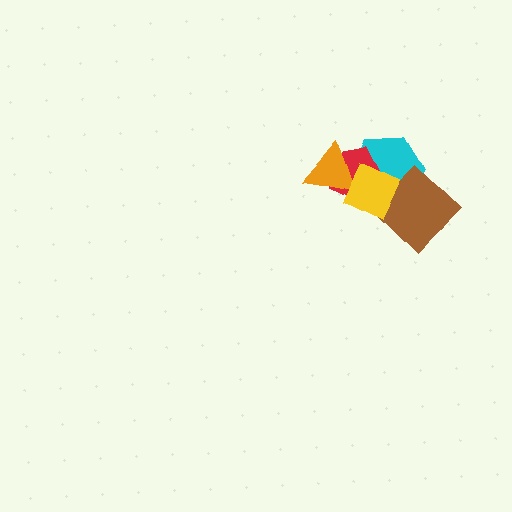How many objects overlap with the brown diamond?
2 objects overlap with the brown diamond.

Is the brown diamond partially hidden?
Yes, it is partially covered by another shape.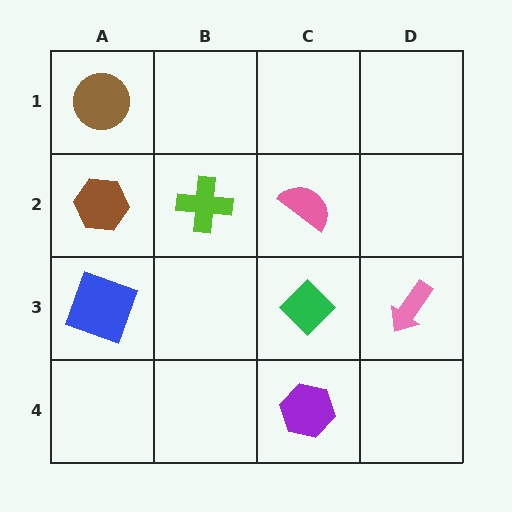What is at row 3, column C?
A green diamond.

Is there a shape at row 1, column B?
No, that cell is empty.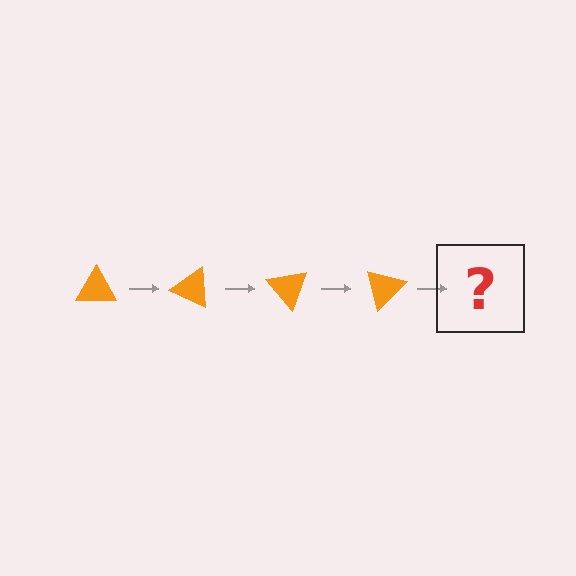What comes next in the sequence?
The next element should be an orange triangle rotated 100 degrees.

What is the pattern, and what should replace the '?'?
The pattern is that the triangle rotates 25 degrees each step. The '?' should be an orange triangle rotated 100 degrees.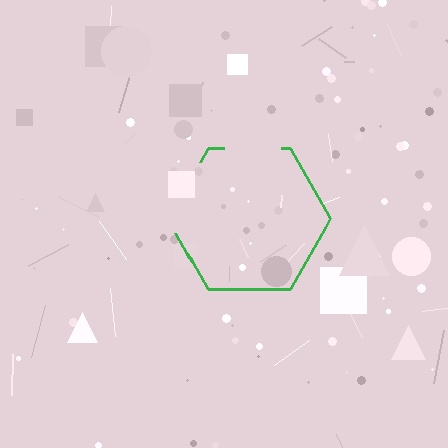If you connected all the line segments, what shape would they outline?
They would outline a hexagon.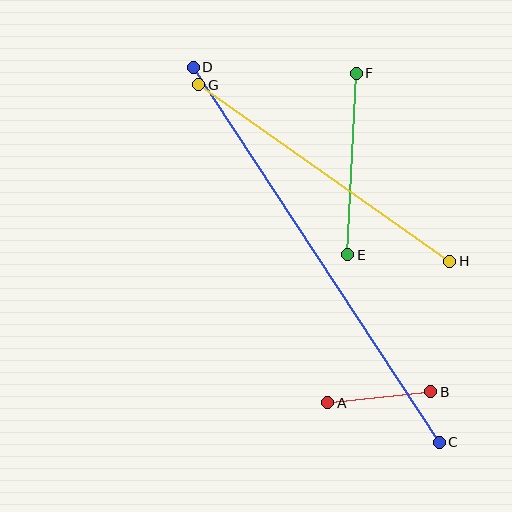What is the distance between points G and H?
The distance is approximately 307 pixels.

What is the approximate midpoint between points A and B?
The midpoint is at approximately (379, 397) pixels.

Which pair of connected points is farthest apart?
Points C and D are farthest apart.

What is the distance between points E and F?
The distance is approximately 182 pixels.